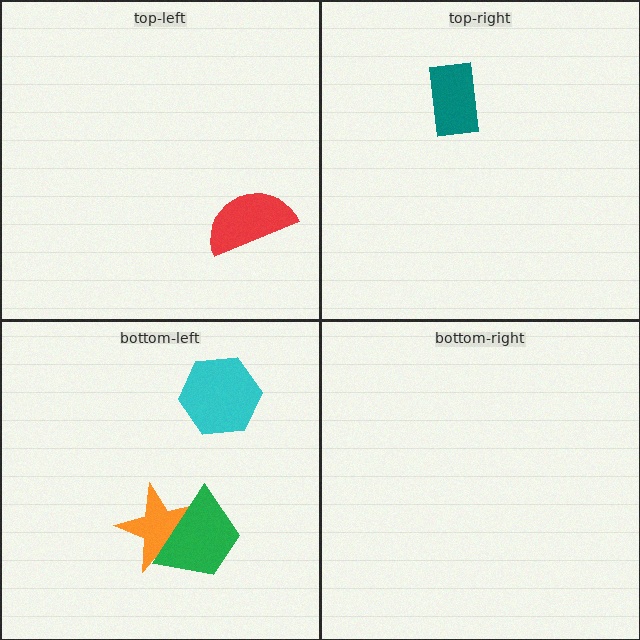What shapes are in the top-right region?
The teal rectangle.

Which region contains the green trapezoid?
The bottom-left region.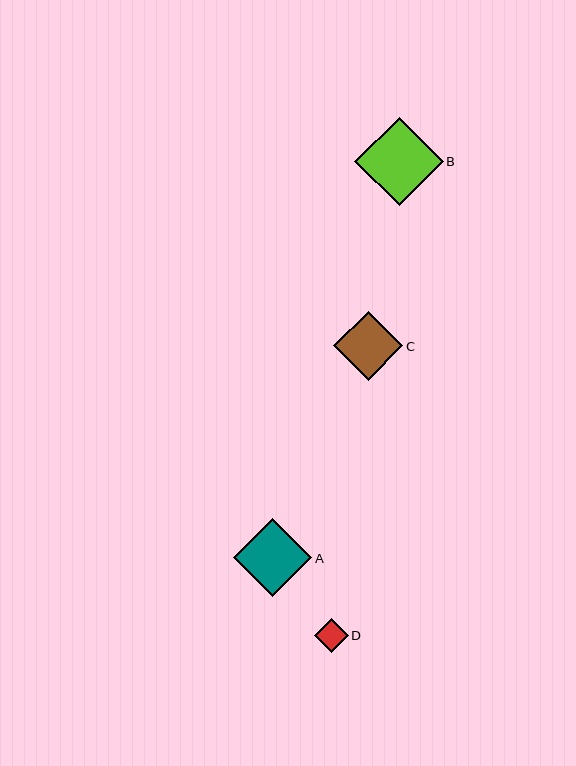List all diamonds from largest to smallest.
From largest to smallest: B, A, C, D.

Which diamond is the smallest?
Diamond D is the smallest with a size of approximately 34 pixels.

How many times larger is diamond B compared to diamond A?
Diamond B is approximately 1.1 times the size of diamond A.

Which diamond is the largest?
Diamond B is the largest with a size of approximately 89 pixels.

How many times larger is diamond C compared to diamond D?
Diamond C is approximately 2.0 times the size of diamond D.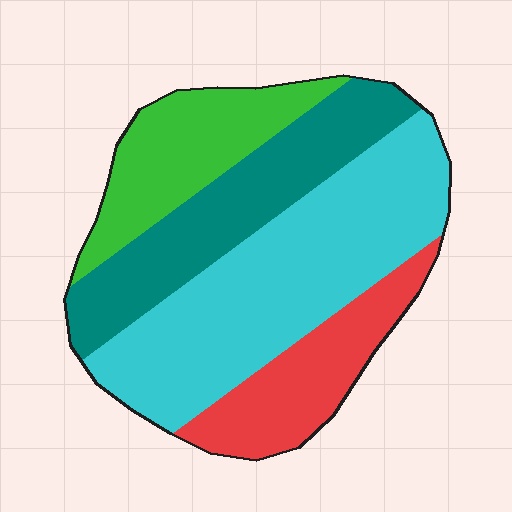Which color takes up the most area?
Cyan, at roughly 40%.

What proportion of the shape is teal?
Teal takes up about one quarter (1/4) of the shape.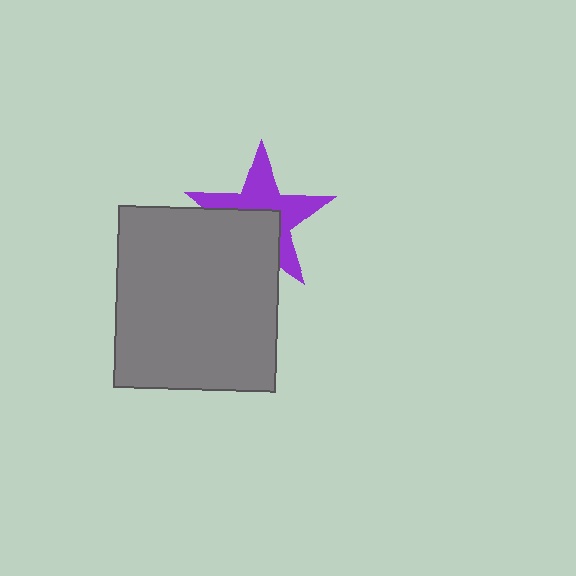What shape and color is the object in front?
The object in front is a gray rectangle.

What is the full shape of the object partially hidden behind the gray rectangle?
The partially hidden object is a purple star.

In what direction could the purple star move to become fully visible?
The purple star could move up. That would shift it out from behind the gray rectangle entirely.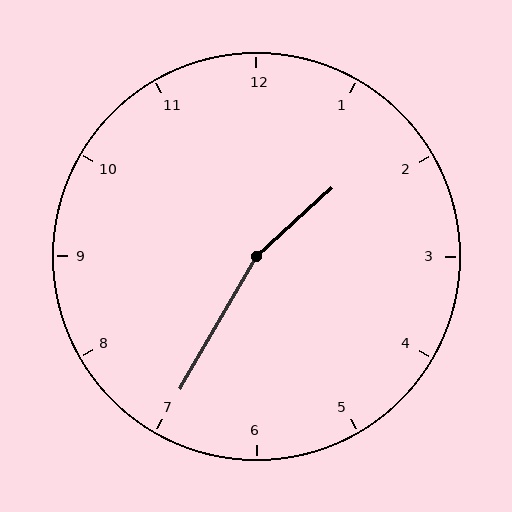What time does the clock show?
1:35.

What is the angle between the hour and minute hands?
Approximately 162 degrees.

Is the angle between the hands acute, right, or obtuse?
It is obtuse.